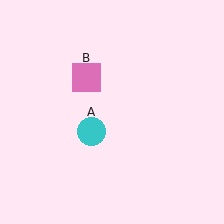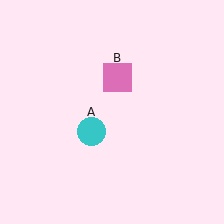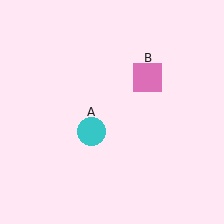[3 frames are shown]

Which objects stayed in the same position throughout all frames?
Cyan circle (object A) remained stationary.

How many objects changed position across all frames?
1 object changed position: pink square (object B).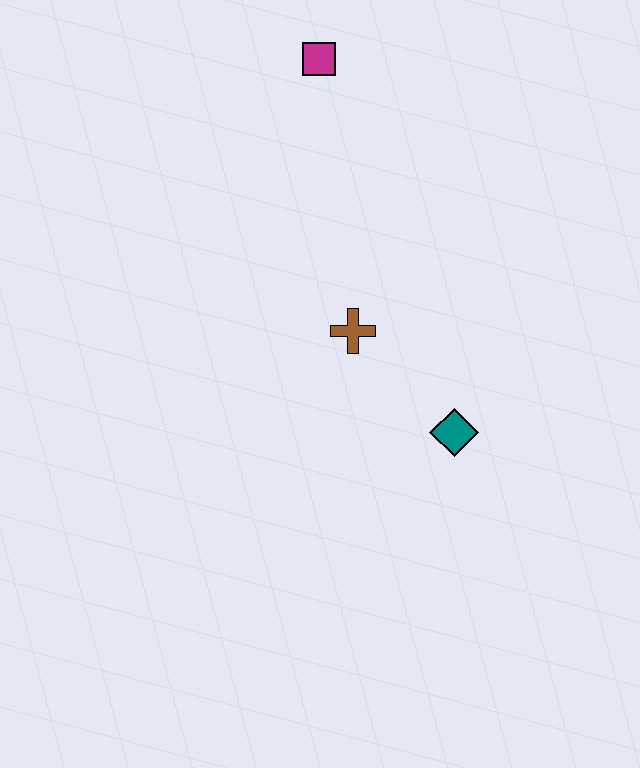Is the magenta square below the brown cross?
No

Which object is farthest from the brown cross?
The magenta square is farthest from the brown cross.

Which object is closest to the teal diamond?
The brown cross is closest to the teal diamond.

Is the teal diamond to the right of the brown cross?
Yes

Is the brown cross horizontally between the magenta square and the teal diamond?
Yes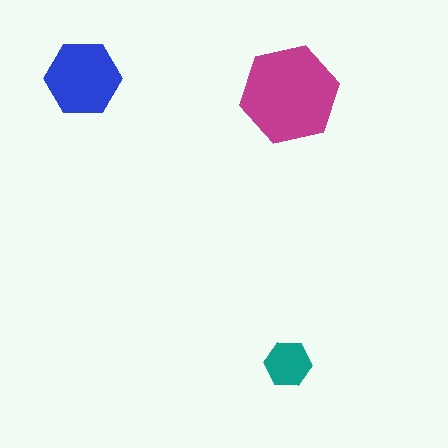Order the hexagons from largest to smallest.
the magenta one, the blue one, the teal one.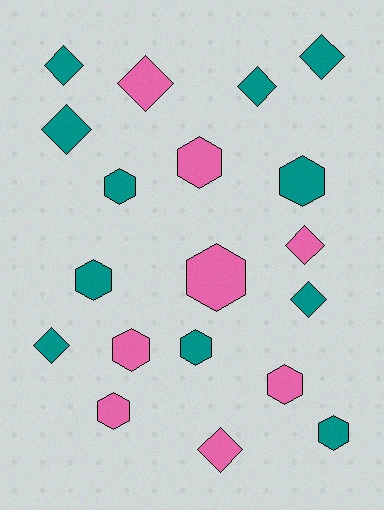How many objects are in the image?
There are 19 objects.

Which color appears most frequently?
Teal, with 11 objects.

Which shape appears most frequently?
Hexagon, with 10 objects.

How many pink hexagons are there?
There are 5 pink hexagons.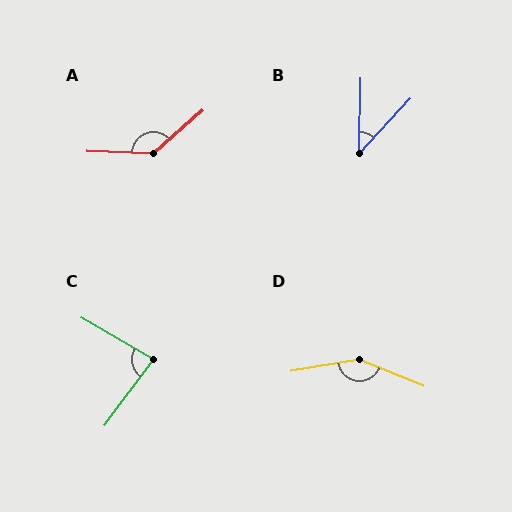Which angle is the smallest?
B, at approximately 42 degrees.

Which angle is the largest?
D, at approximately 148 degrees.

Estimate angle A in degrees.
Approximately 136 degrees.